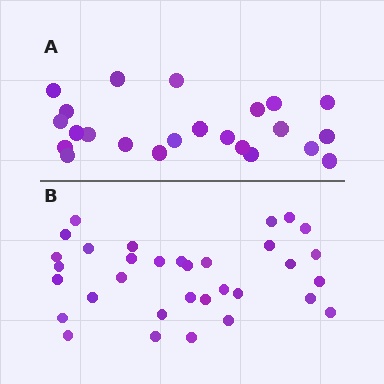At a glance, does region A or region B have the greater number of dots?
Region B (the bottom region) has more dots.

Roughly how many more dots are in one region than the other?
Region B has roughly 10 or so more dots than region A.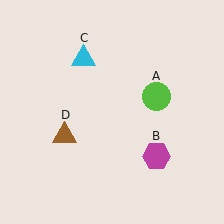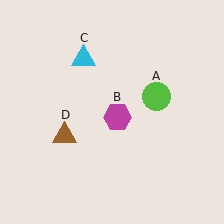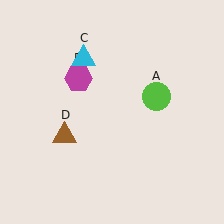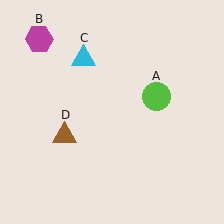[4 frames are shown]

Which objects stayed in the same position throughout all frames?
Lime circle (object A) and cyan triangle (object C) and brown triangle (object D) remained stationary.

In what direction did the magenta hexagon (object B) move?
The magenta hexagon (object B) moved up and to the left.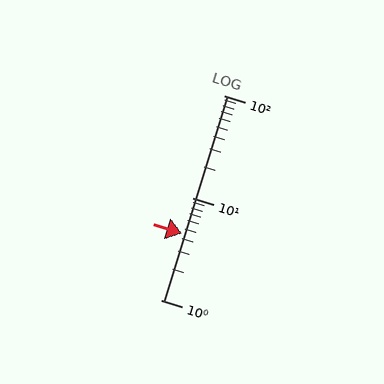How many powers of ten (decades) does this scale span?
The scale spans 2 decades, from 1 to 100.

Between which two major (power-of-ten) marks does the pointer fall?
The pointer is between 1 and 10.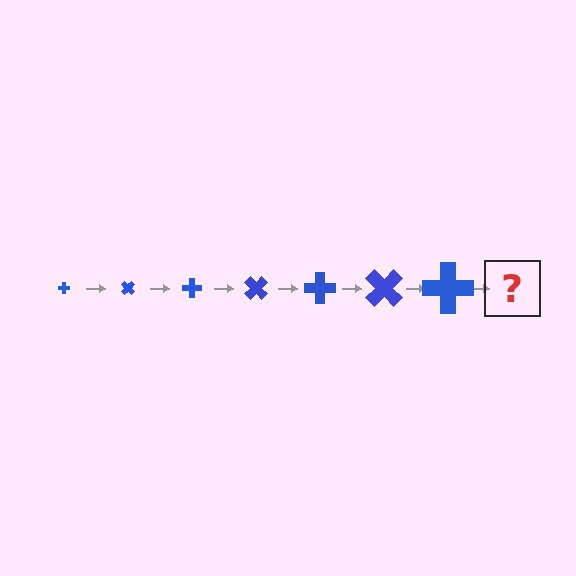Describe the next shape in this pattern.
It should be a cross, larger than the previous one and rotated 315 degrees from the start.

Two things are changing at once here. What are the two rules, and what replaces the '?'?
The two rules are that the cross grows larger each step and it rotates 45 degrees each step. The '?' should be a cross, larger than the previous one and rotated 315 degrees from the start.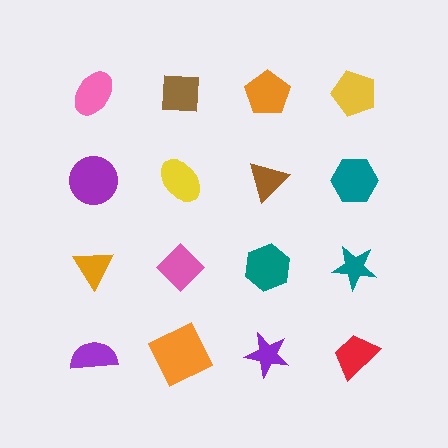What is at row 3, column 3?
A teal hexagon.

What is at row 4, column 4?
A red trapezoid.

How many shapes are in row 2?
4 shapes.